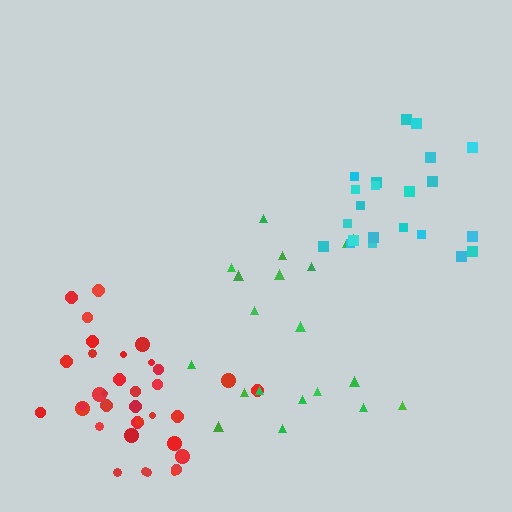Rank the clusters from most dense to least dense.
red, cyan, green.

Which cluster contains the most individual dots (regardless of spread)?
Red (35).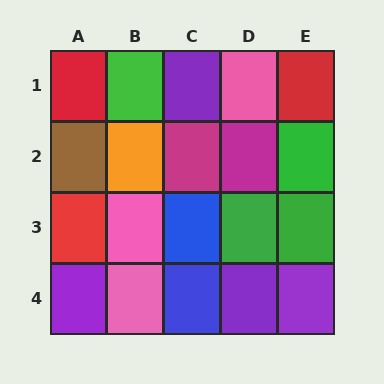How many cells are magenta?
2 cells are magenta.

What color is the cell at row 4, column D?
Purple.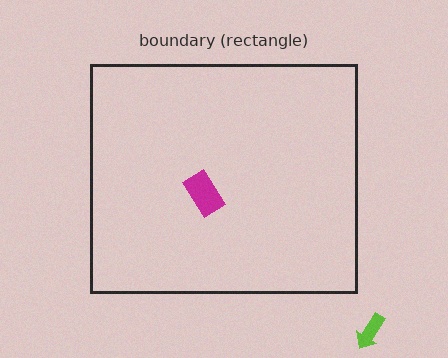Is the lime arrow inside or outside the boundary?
Outside.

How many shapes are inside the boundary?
1 inside, 1 outside.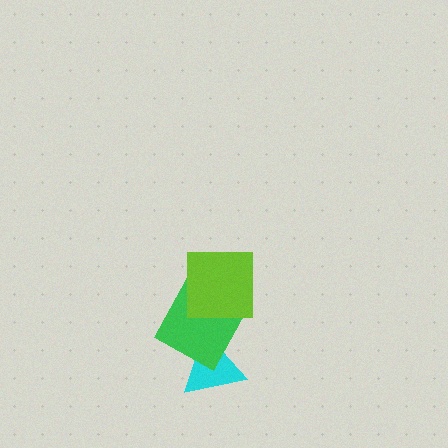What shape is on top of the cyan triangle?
The green square is on top of the cyan triangle.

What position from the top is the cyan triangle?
The cyan triangle is 3rd from the top.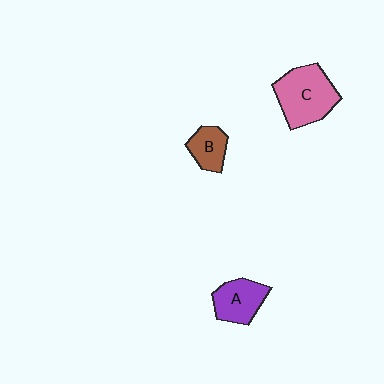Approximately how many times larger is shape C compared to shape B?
Approximately 2.1 times.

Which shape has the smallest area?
Shape B (brown).